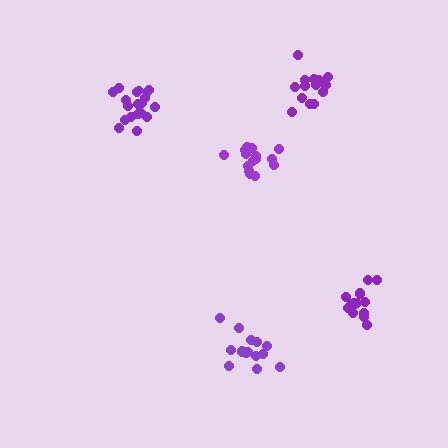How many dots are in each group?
Group 1: 16 dots, Group 2: 15 dots, Group 3: 14 dots, Group 4: 15 dots, Group 5: 20 dots (80 total).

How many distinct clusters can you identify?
There are 5 distinct clusters.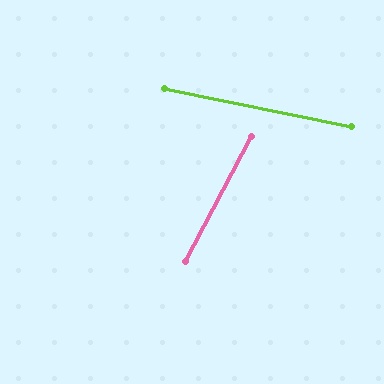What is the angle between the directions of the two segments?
Approximately 74 degrees.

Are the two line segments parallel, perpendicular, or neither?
Neither parallel nor perpendicular — they differ by about 74°.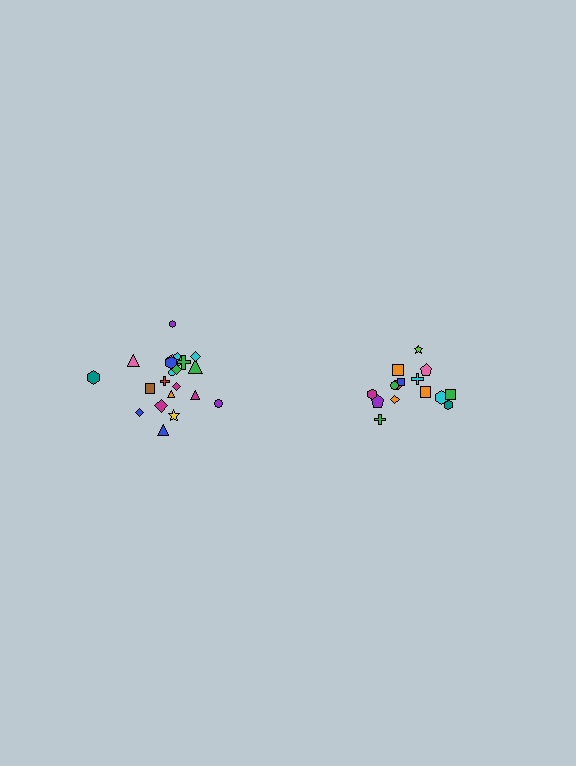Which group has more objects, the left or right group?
The left group.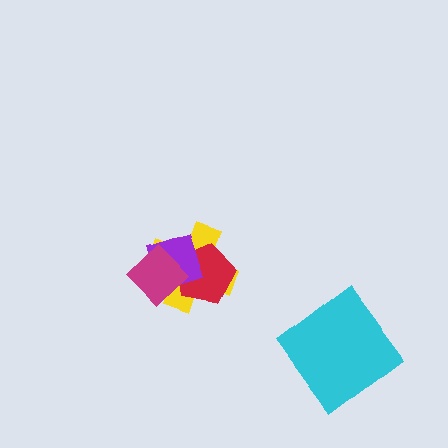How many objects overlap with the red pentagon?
3 objects overlap with the red pentagon.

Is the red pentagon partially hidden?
Yes, it is partially covered by another shape.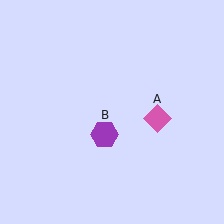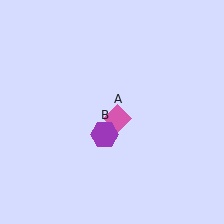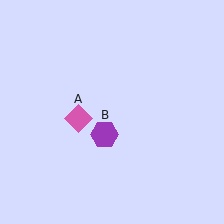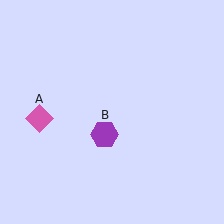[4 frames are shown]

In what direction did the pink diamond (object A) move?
The pink diamond (object A) moved left.